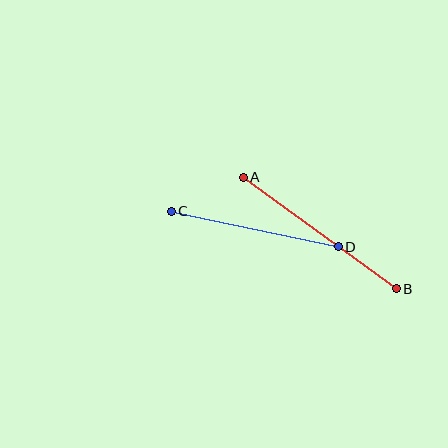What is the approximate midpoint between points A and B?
The midpoint is at approximately (320, 233) pixels.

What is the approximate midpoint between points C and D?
The midpoint is at approximately (255, 229) pixels.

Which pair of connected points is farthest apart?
Points A and B are farthest apart.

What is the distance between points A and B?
The distance is approximately 189 pixels.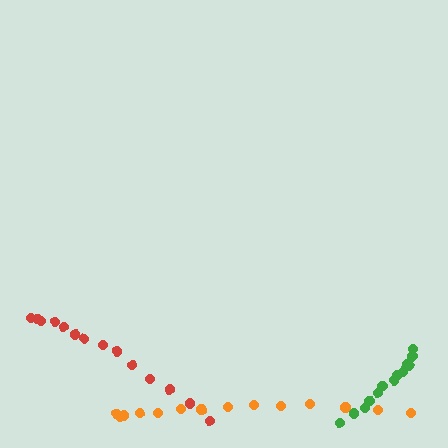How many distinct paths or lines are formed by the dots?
There are 3 distinct paths.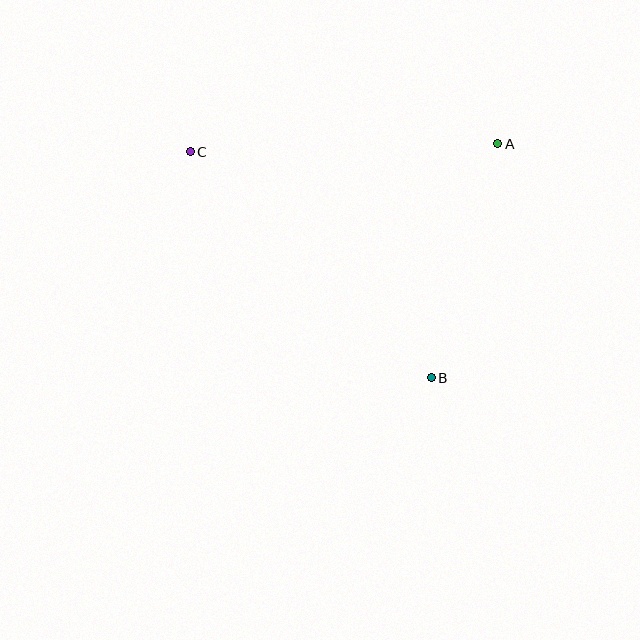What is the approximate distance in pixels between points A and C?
The distance between A and C is approximately 308 pixels.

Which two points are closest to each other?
Points A and B are closest to each other.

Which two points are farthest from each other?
Points B and C are farthest from each other.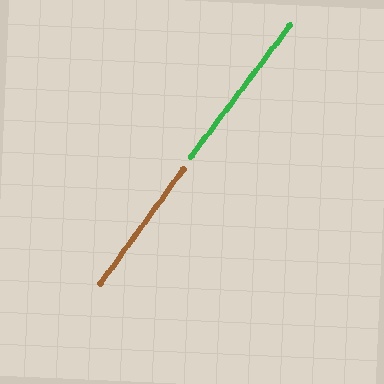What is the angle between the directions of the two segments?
Approximately 1 degree.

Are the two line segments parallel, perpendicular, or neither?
Parallel — their directions differ by only 1.4°.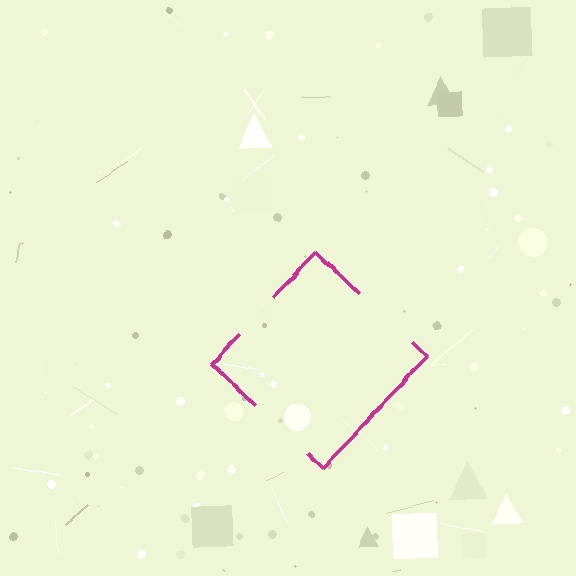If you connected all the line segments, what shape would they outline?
They would outline a diamond.